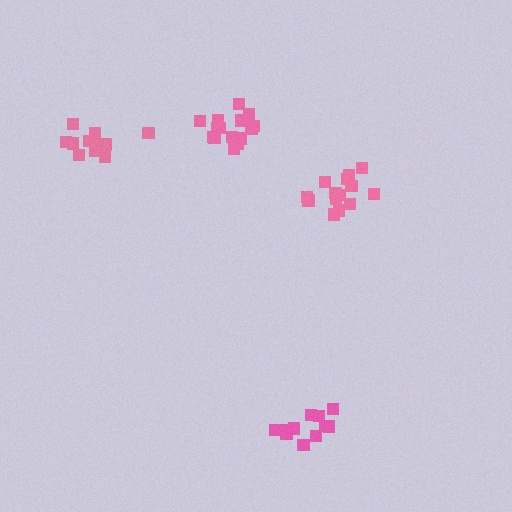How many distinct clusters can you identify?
There are 4 distinct clusters.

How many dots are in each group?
Group 1: 11 dots, Group 2: 14 dots, Group 3: 11 dots, Group 4: 15 dots (51 total).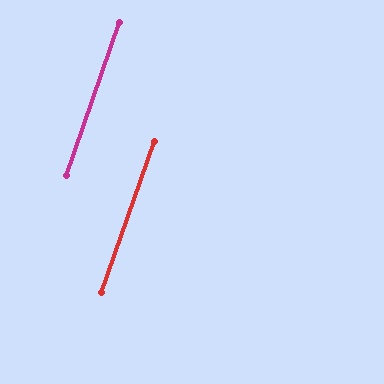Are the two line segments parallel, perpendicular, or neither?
Parallel — their directions differ by only 0.1°.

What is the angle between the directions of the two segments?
Approximately 0 degrees.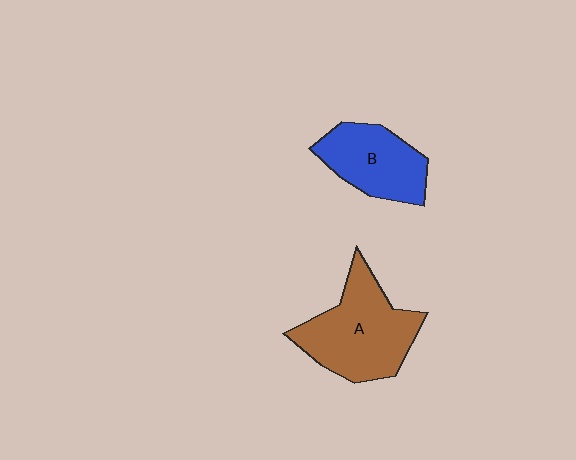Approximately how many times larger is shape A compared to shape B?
Approximately 1.4 times.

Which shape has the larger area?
Shape A (brown).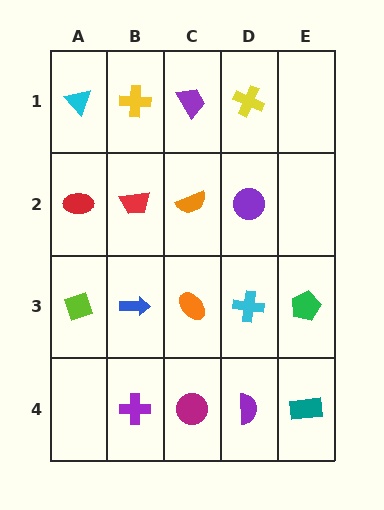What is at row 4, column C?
A magenta circle.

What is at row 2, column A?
A red ellipse.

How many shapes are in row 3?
5 shapes.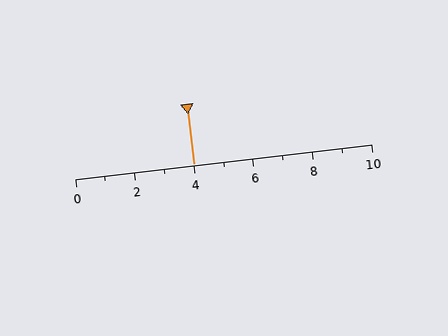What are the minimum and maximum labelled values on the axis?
The axis runs from 0 to 10.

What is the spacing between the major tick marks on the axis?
The major ticks are spaced 2 apart.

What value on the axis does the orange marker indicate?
The marker indicates approximately 4.